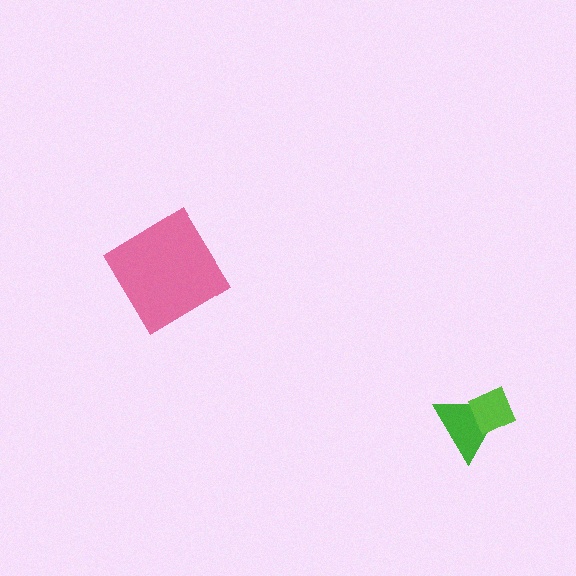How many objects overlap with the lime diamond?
1 object overlaps with the lime diamond.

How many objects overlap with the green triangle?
1 object overlaps with the green triangle.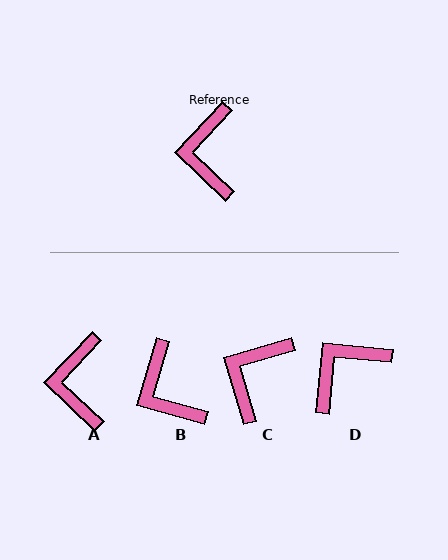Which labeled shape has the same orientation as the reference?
A.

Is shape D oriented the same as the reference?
No, it is off by about 52 degrees.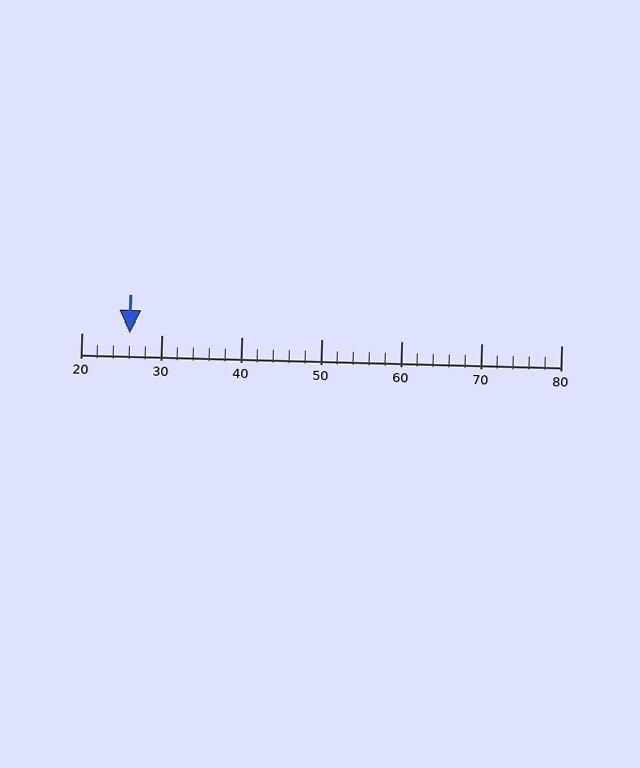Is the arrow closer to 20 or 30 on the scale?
The arrow is closer to 30.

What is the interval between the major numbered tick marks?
The major tick marks are spaced 10 units apart.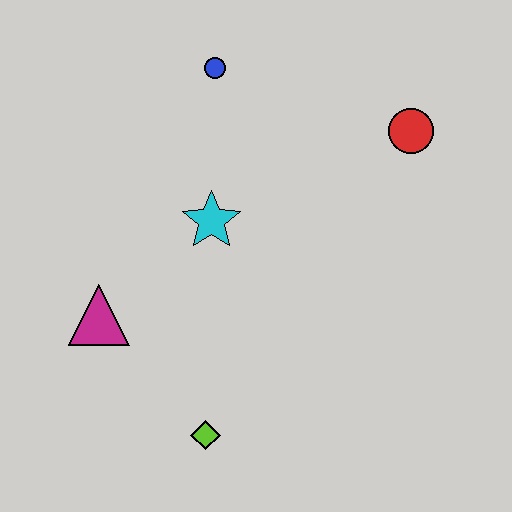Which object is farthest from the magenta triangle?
The red circle is farthest from the magenta triangle.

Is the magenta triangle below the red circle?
Yes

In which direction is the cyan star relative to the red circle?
The cyan star is to the left of the red circle.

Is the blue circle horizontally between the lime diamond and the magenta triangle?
No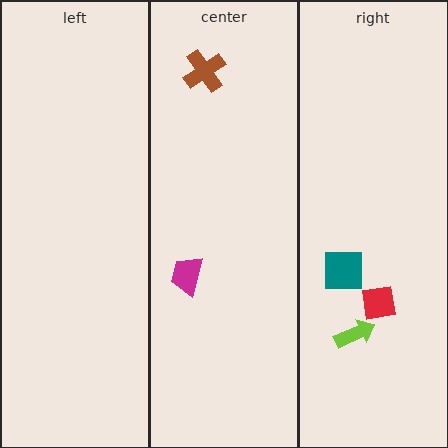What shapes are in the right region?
The red square, the lime arrow, the teal square.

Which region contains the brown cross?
The center region.